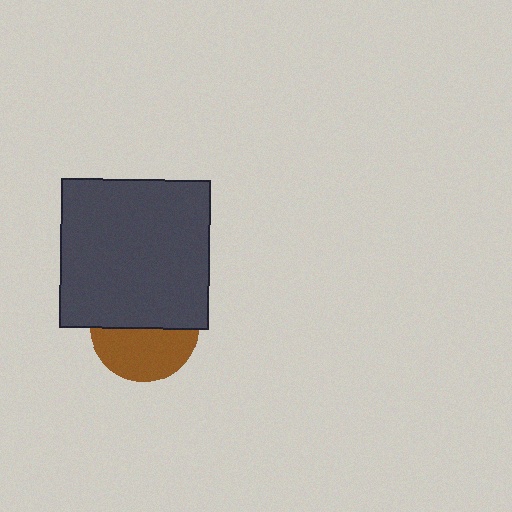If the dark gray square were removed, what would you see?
You would see the complete brown circle.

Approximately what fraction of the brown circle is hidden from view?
Roughly 53% of the brown circle is hidden behind the dark gray square.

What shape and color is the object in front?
The object in front is a dark gray square.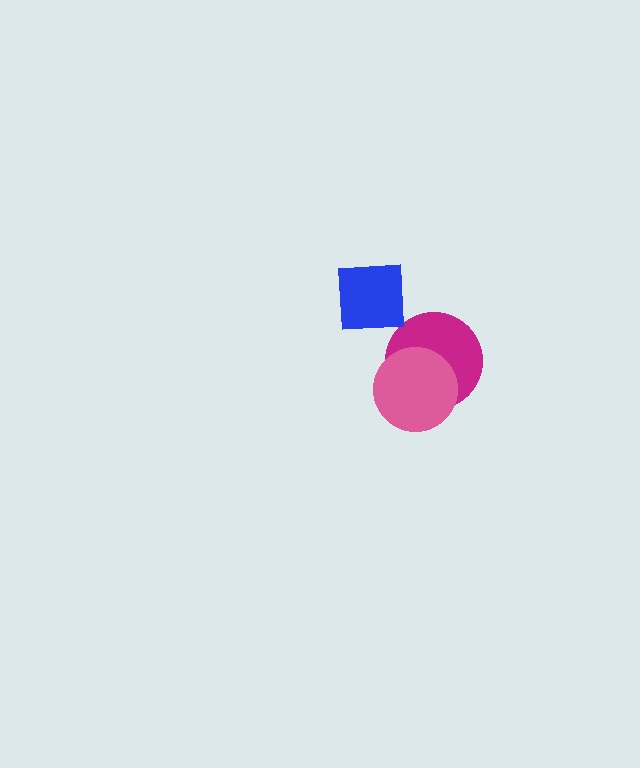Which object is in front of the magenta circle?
The pink circle is in front of the magenta circle.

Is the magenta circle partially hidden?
Yes, it is partially covered by another shape.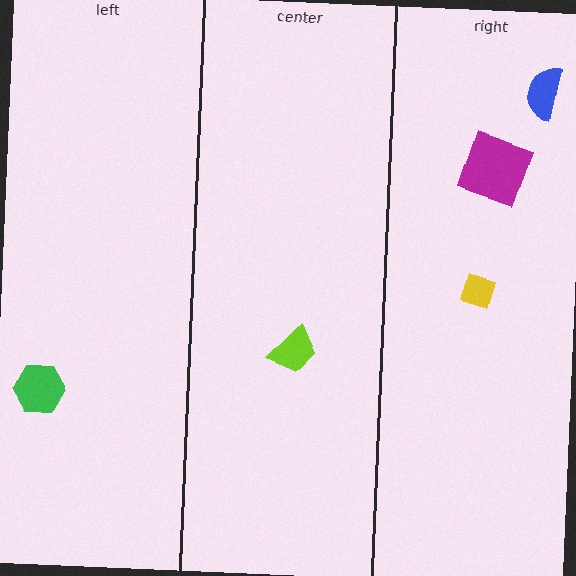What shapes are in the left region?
The green hexagon.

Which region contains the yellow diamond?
The right region.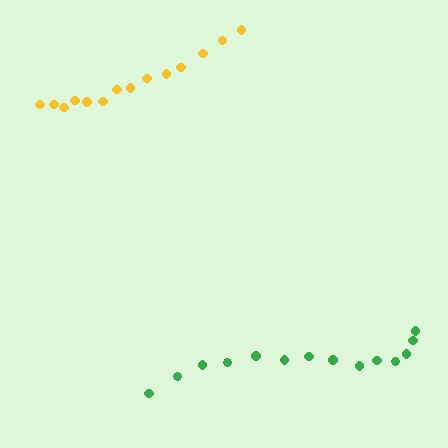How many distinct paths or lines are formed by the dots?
There are 2 distinct paths.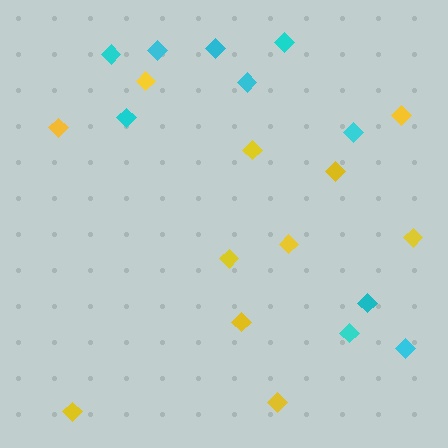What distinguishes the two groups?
There are 2 groups: one group of cyan diamonds (10) and one group of yellow diamonds (11).